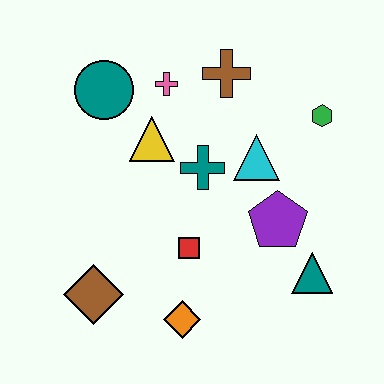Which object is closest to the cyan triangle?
The teal cross is closest to the cyan triangle.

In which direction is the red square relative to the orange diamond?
The red square is above the orange diamond.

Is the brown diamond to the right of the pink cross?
No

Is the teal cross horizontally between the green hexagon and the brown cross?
No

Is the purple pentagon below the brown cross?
Yes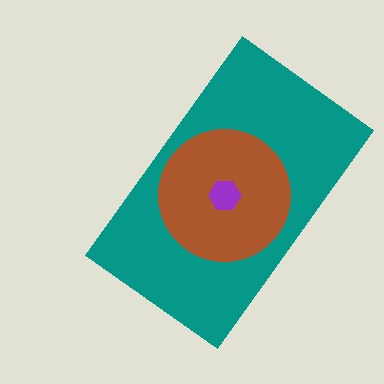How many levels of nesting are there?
3.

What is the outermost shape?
The teal rectangle.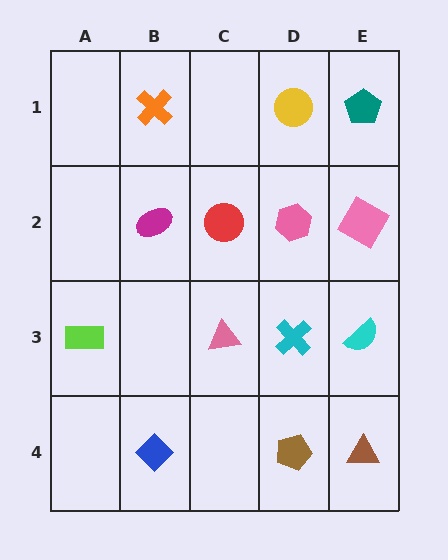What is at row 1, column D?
A yellow circle.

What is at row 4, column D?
A brown pentagon.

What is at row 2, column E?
A pink diamond.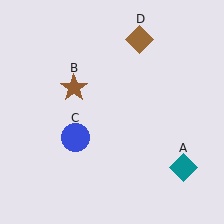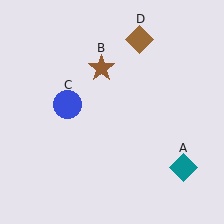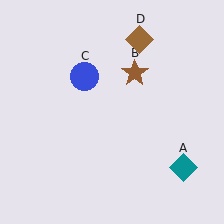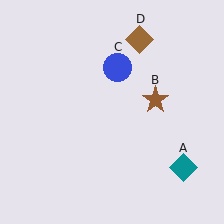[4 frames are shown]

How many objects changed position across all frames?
2 objects changed position: brown star (object B), blue circle (object C).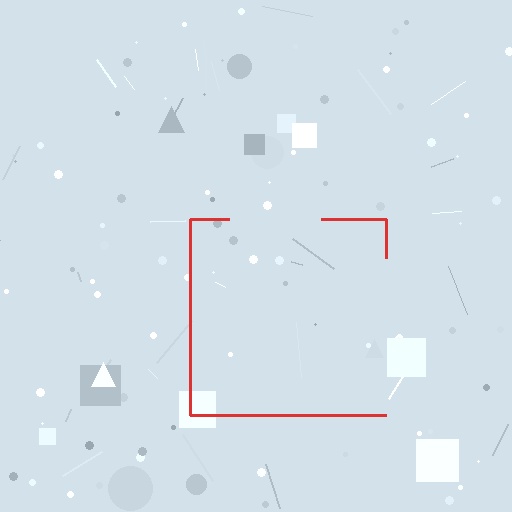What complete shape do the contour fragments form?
The contour fragments form a square.